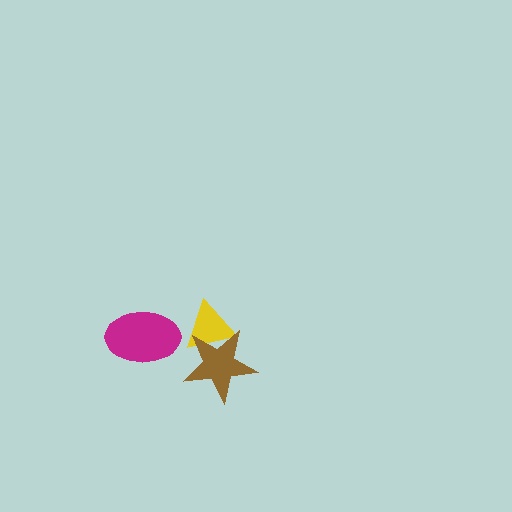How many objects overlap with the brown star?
1 object overlaps with the brown star.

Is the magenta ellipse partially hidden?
No, no other shape covers it.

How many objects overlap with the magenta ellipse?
0 objects overlap with the magenta ellipse.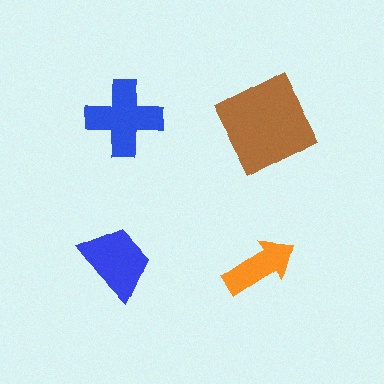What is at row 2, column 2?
An orange arrow.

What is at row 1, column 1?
A blue cross.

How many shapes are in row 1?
2 shapes.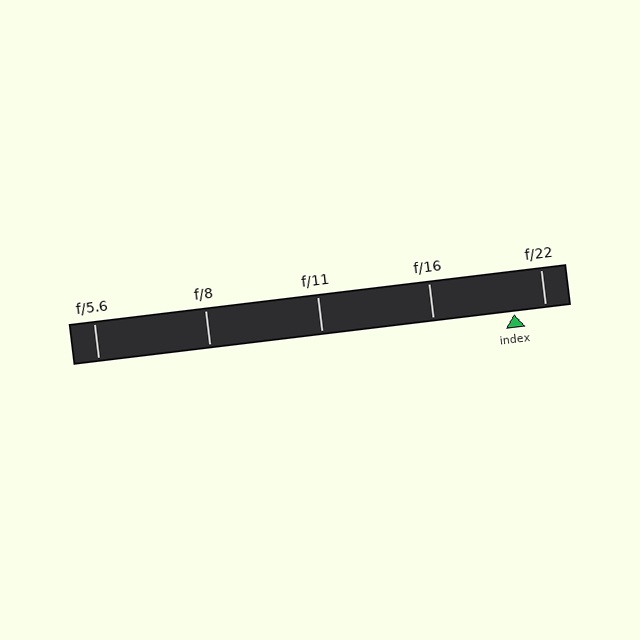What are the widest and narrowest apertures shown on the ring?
The widest aperture shown is f/5.6 and the narrowest is f/22.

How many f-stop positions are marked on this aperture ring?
There are 5 f-stop positions marked.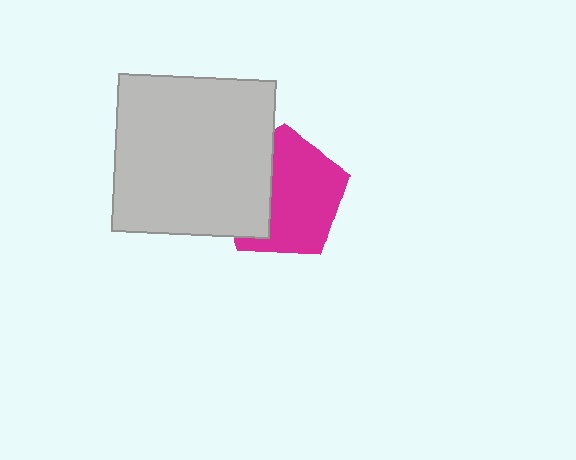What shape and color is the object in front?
The object in front is a light gray square.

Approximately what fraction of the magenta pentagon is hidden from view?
Roughly 35% of the magenta pentagon is hidden behind the light gray square.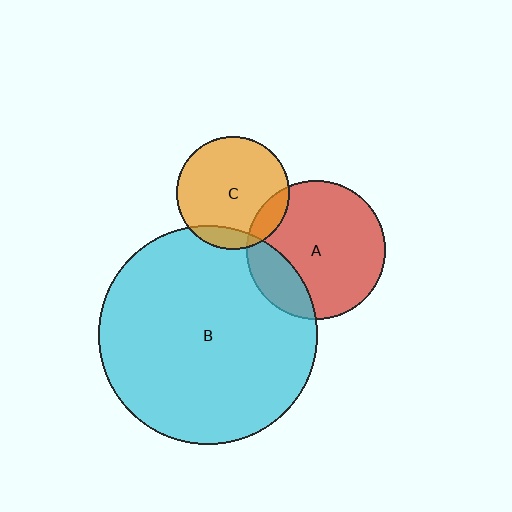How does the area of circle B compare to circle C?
Approximately 3.8 times.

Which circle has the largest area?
Circle B (cyan).